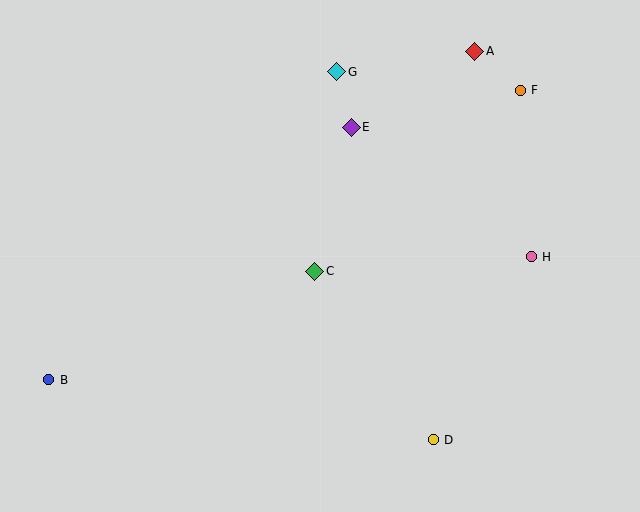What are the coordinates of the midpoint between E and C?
The midpoint between E and C is at (333, 199).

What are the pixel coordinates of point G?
Point G is at (337, 72).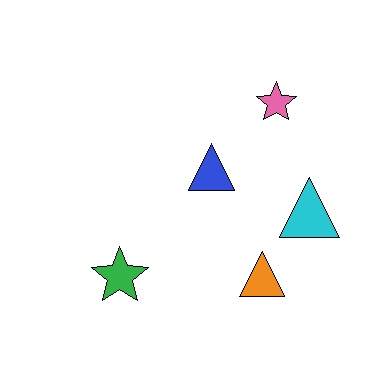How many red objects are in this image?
There are no red objects.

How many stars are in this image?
There are 2 stars.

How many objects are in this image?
There are 5 objects.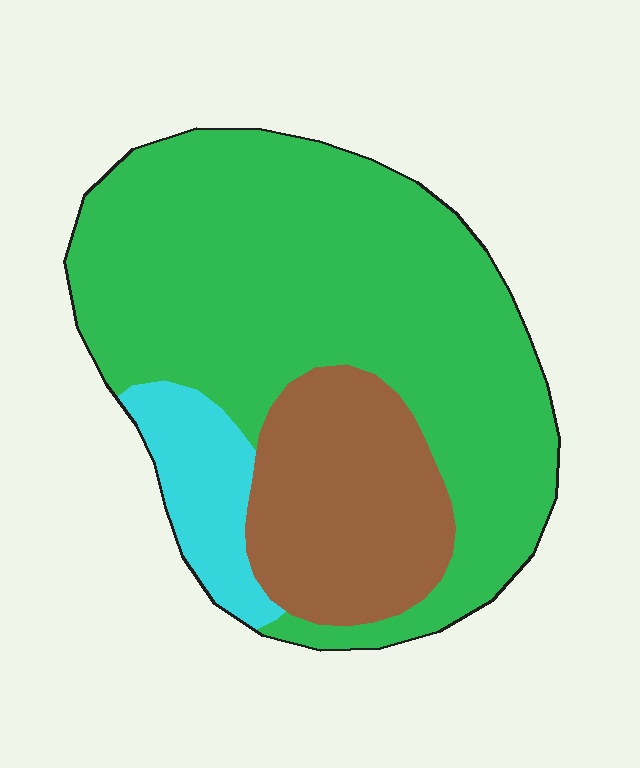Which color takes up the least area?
Cyan, at roughly 10%.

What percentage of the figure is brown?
Brown takes up about one quarter (1/4) of the figure.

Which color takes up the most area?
Green, at roughly 65%.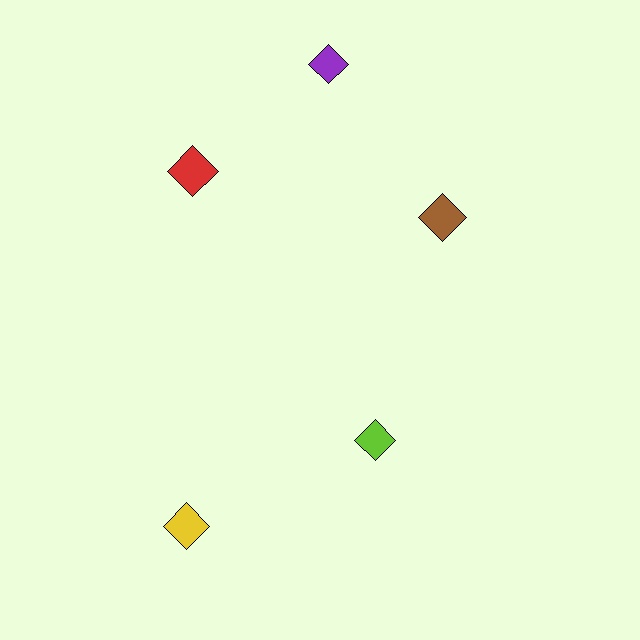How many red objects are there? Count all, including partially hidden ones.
There is 1 red object.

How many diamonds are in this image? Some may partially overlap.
There are 5 diamonds.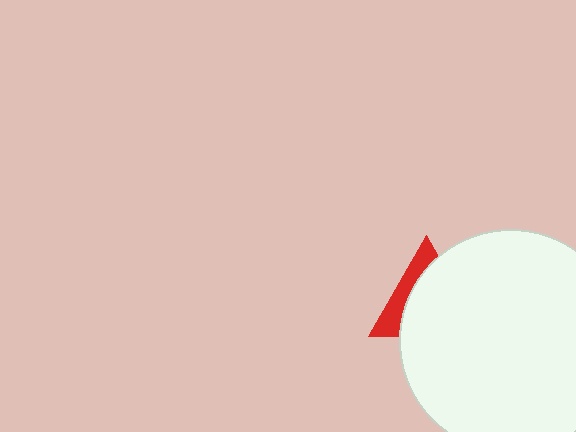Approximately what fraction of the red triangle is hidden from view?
Roughly 68% of the red triangle is hidden behind the white circle.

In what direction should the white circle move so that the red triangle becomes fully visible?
The white circle should move right. That is the shortest direction to clear the overlap and leave the red triangle fully visible.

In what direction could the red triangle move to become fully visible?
The red triangle could move left. That would shift it out from behind the white circle entirely.